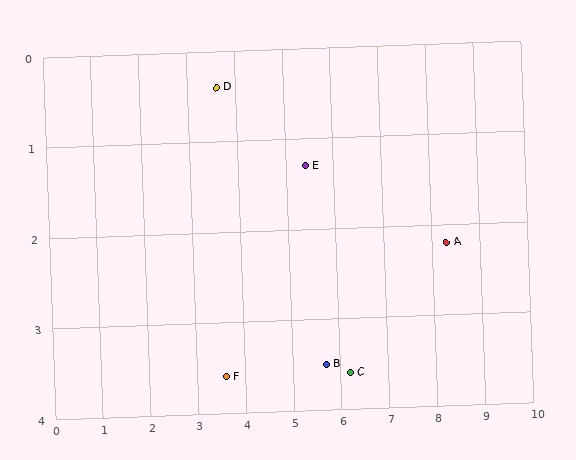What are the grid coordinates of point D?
Point D is at approximately (3.6, 0.4).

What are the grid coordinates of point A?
Point A is at approximately (8.3, 2.2).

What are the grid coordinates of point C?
Point C is at approximately (6.2, 3.6).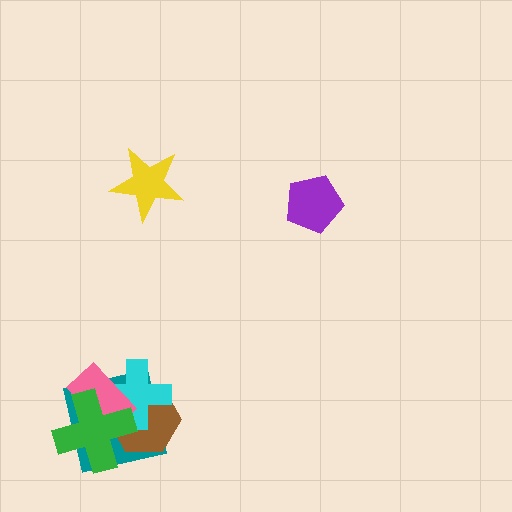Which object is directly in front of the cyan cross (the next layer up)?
The pink rectangle is directly in front of the cyan cross.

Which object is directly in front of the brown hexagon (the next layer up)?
The cyan cross is directly in front of the brown hexagon.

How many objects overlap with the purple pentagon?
0 objects overlap with the purple pentagon.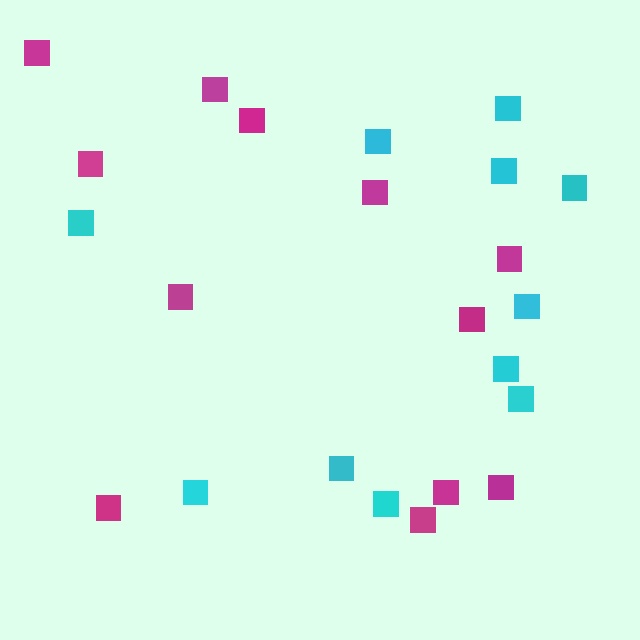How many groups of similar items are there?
There are 2 groups: one group of magenta squares (12) and one group of cyan squares (11).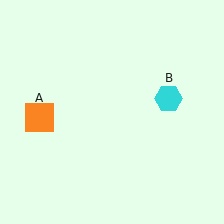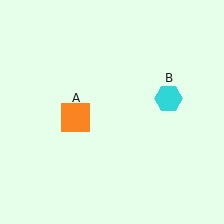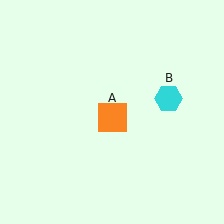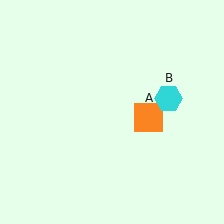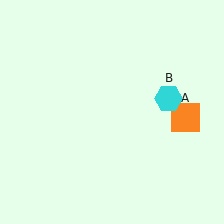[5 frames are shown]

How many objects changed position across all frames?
1 object changed position: orange square (object A).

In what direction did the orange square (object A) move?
The orange square (object A) moved right.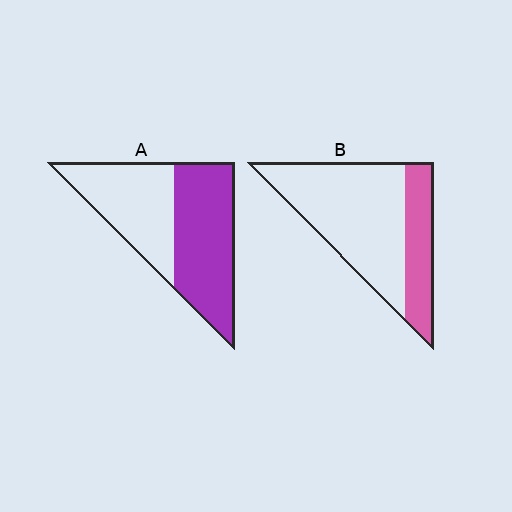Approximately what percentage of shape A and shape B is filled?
A is approximately 55% and B is approximately 30%.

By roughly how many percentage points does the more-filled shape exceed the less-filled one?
By roughly 25 percentage points (A over B).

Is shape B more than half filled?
No.